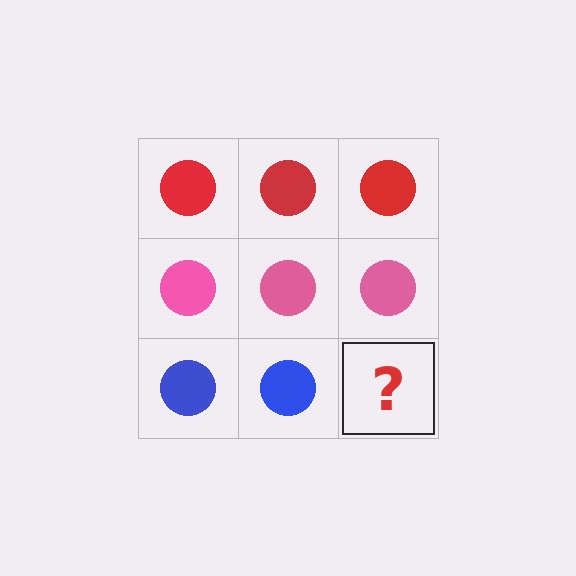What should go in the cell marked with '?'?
The missing cell should contain a blue circle.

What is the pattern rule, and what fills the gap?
The rule is that each row has a consistent color. The gap should be filled with a blue circle.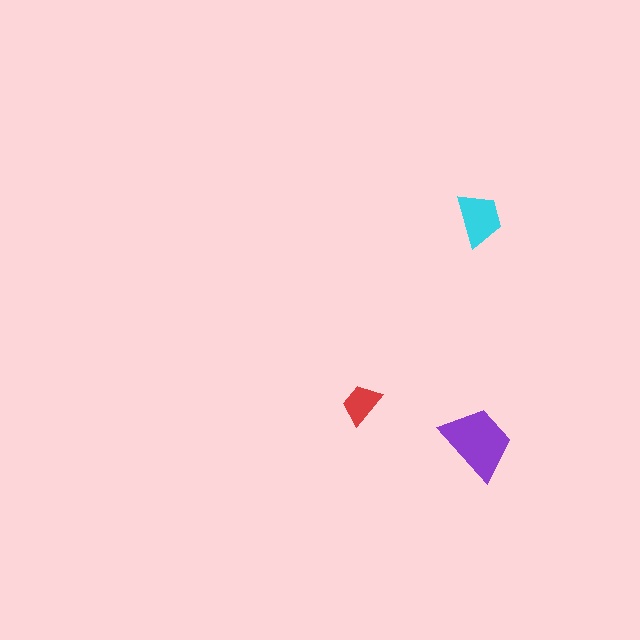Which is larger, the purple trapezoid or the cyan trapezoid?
The purple one.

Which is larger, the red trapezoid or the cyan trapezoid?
The cyan one.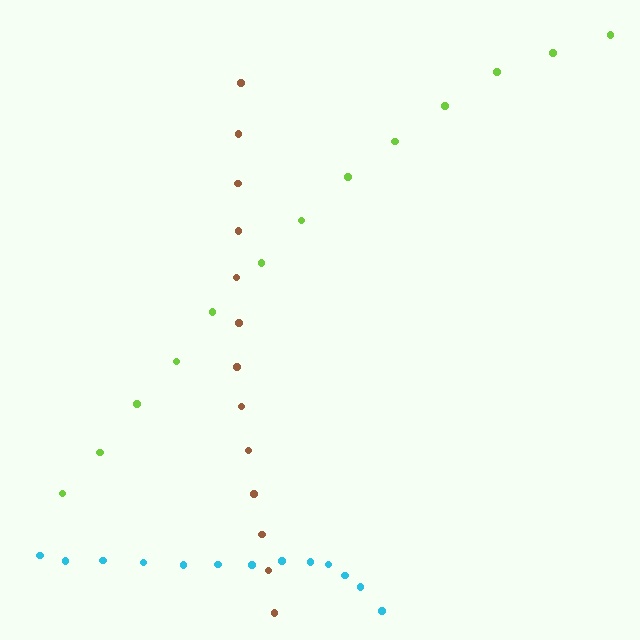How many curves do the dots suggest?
There are 3 distinct paths.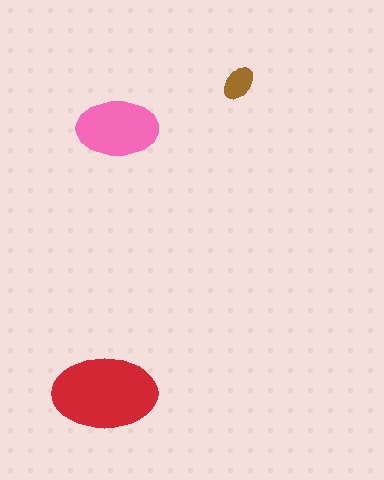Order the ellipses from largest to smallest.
the red one, the pink one, the brown one.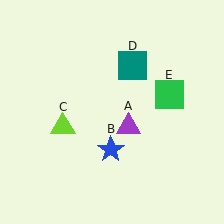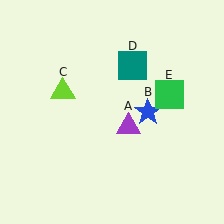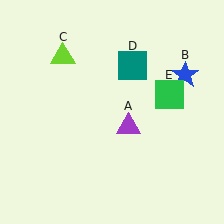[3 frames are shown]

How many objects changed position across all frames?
2 objects changed position: blue star (object B), lime triangle (object C).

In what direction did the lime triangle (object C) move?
The lime triangle (object C) moved up.